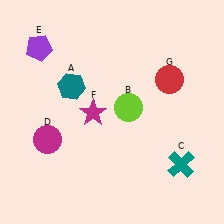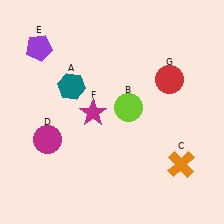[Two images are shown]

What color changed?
The cross (C) changed from teal in Image 1 to orange in Image 2.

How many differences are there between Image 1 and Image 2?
There is 1 difference between the two images.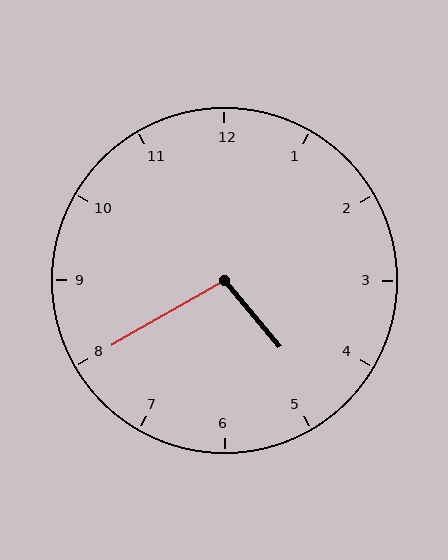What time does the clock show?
4:40.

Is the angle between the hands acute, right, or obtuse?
It is obtuse.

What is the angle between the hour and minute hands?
Approximately 100 degrees.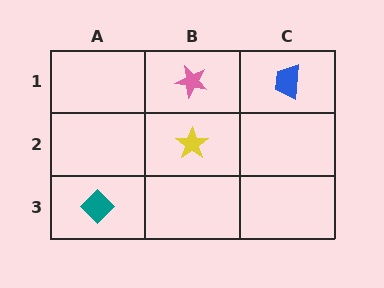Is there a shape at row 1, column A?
No, that cell is empty.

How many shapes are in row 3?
1 shape.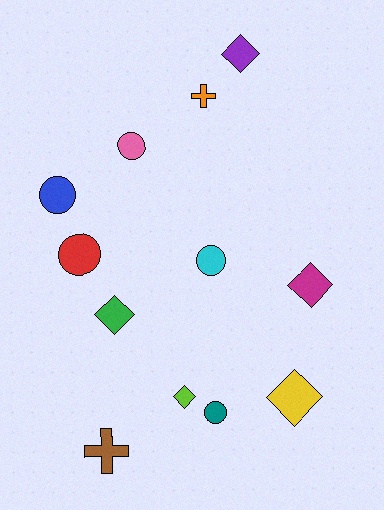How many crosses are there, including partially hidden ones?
There are 2 crosses.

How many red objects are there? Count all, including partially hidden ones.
There is 1 red object.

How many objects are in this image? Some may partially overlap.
There are 12 objects.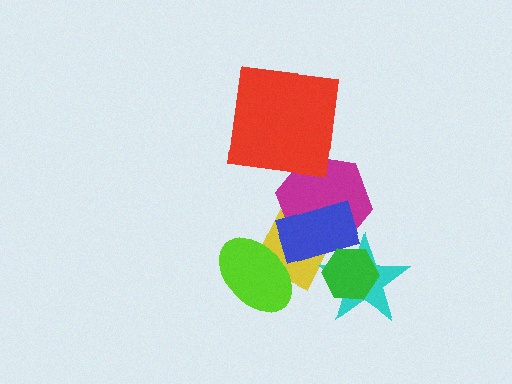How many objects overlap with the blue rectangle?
4 objects overlap with the blue rectangle.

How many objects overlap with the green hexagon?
3 objects overlap with the green hexagon.